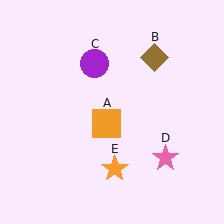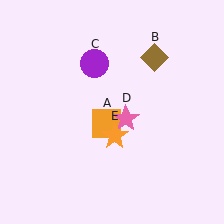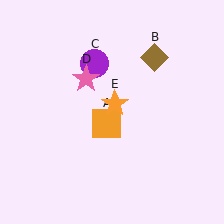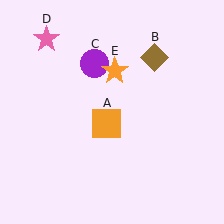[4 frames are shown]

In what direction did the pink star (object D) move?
The pink star (object D) moved up and to the left.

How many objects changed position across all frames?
2 objects changed position: pink star (object D), orange star (object E).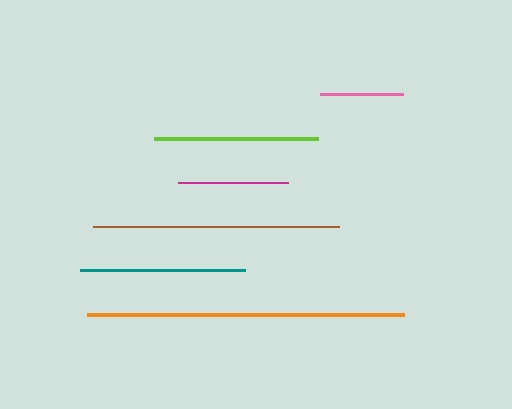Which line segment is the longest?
The orange line is the longest at approximately 317 pixels.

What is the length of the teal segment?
The teal segment is approximately 165 pixels long.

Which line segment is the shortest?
The pink line is the shortest at approximately 84 pixels.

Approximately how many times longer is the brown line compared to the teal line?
The brown line is approximately 1.5 times the length of the teal line.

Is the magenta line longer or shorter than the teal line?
The teal line is longer than the magenta line.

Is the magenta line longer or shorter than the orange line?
The orange line is longer than the magenta line.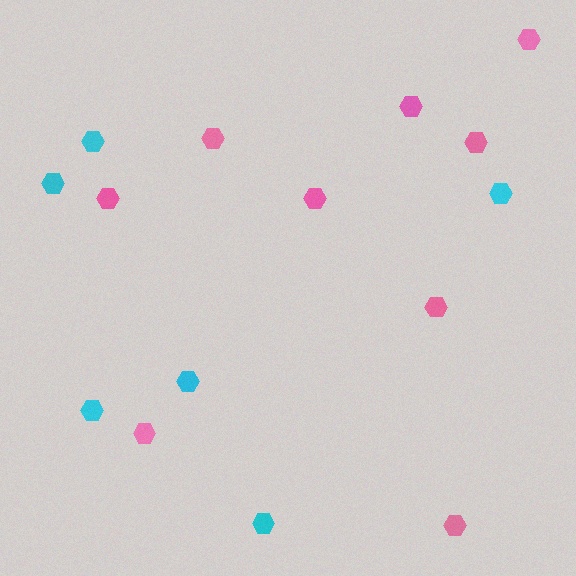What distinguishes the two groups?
There are 2 groups: one group of cyan hexagons (6) and one group of pink hexagons (9).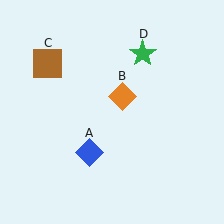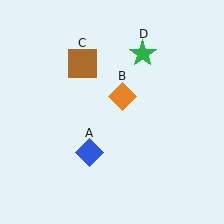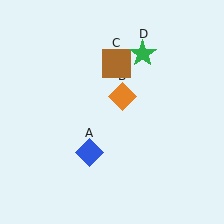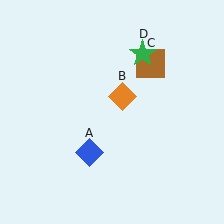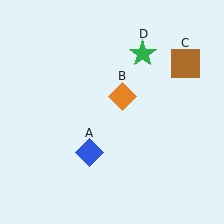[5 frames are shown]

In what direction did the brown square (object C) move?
The brown square (object C) moved right.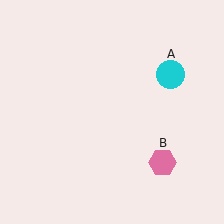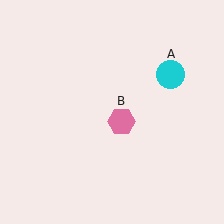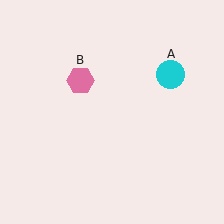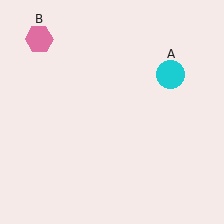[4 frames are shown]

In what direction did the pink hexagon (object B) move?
The pink hexagon (object B) moved up and to the left.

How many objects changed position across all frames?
1 object changed position: pink hexagon (object B).